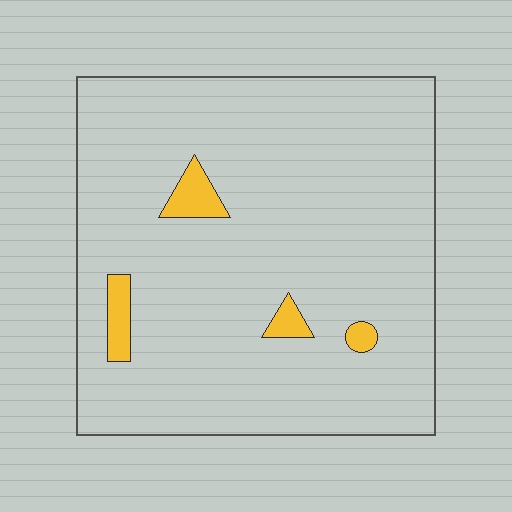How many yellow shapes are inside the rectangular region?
4.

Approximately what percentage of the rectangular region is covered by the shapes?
Approximately 5%.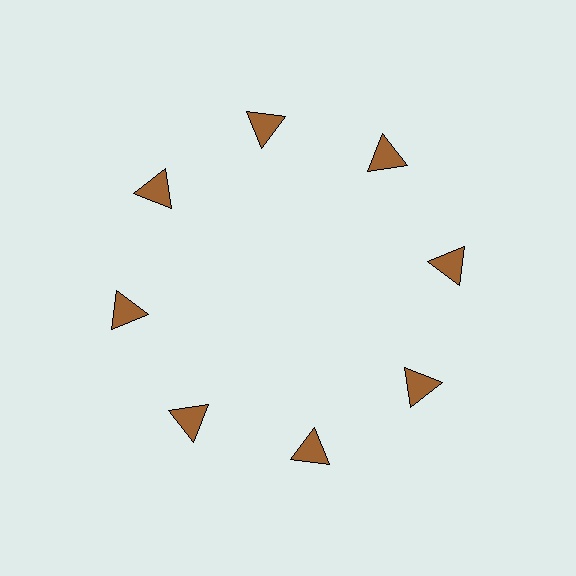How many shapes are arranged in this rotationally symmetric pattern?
There are 8 shapes, arranged in 8 groups of 1.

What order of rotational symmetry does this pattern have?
This pattern has 8-fold rotational symmetry.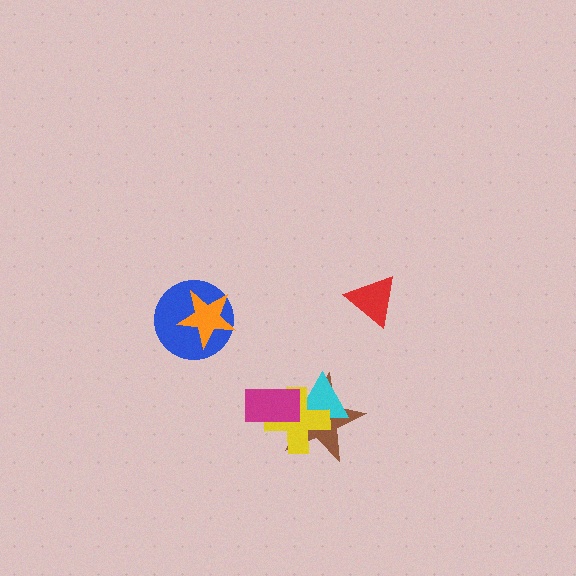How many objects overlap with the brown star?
3 objects overlap with the brown star.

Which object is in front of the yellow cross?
The magenta rectangle is in front of the yellow cross.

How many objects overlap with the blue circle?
1 object overlaps with the blue circle.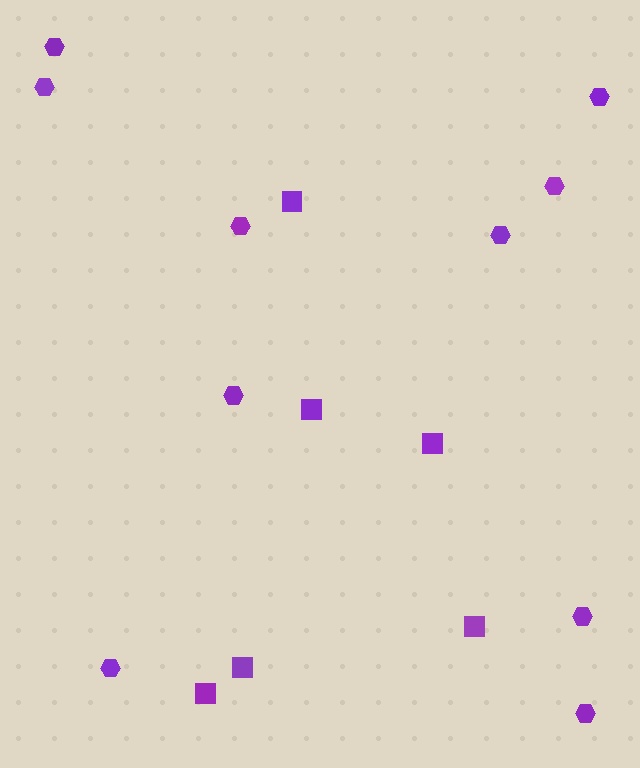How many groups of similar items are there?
There are 2 groups: one group of hexagons (10) and one group of squares (6).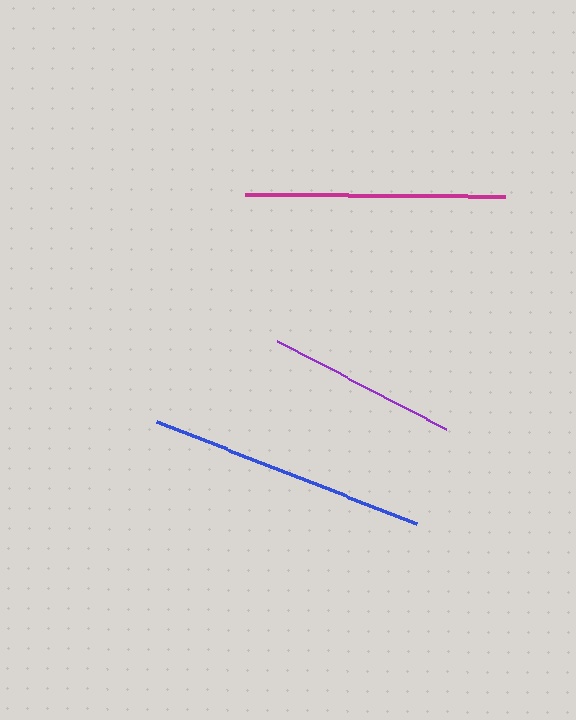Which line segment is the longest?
The blue line is the longest at approximately 279 pixels.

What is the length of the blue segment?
The blue segment is approximately 279 pixels long.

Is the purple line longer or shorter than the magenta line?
The magenta line is longer than the purple line.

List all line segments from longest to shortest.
From longest to shortest: blue, magenta, purple.